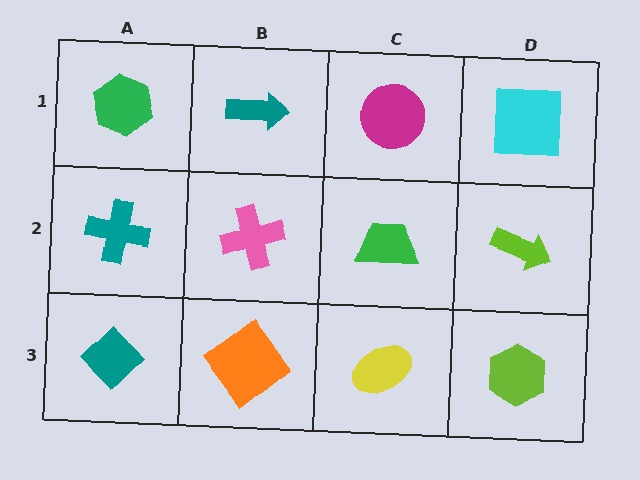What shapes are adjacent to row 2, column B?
A teal arrow (row 1, column B), an orange diamond (row 3, column B), a teal cross (row 2, column A), a green trapezoid (row 2, column C).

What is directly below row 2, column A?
A teal diamond.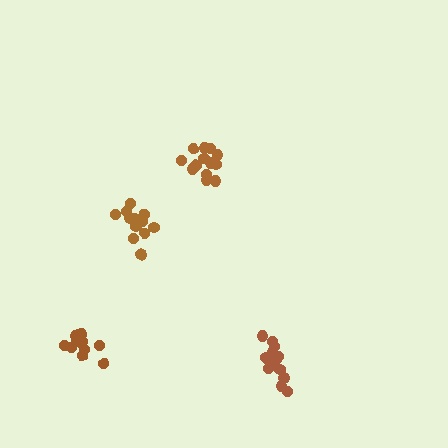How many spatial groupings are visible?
There are 4 spatial groupings.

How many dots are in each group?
Group 1: 14 dots, Group 2: 15 dots, Group 3: 12 dots, Group 4: 13 dots (54 total).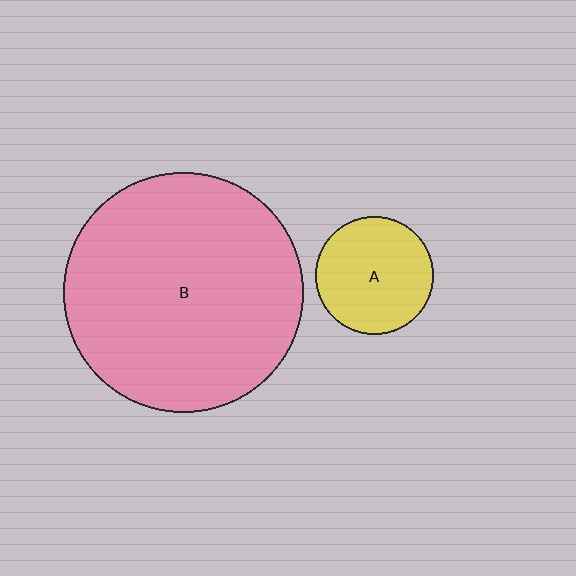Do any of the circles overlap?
No, none of the circles overlap.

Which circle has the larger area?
Circle B (pink).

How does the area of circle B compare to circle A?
Approximately 4.2 times.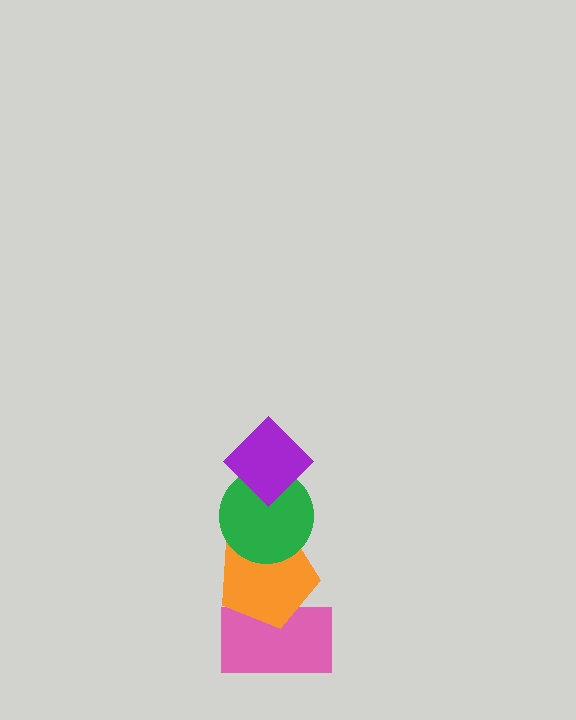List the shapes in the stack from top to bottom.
From top to bottom: the purple diamond, the green circle, the orange pentagon, the pink rectangle.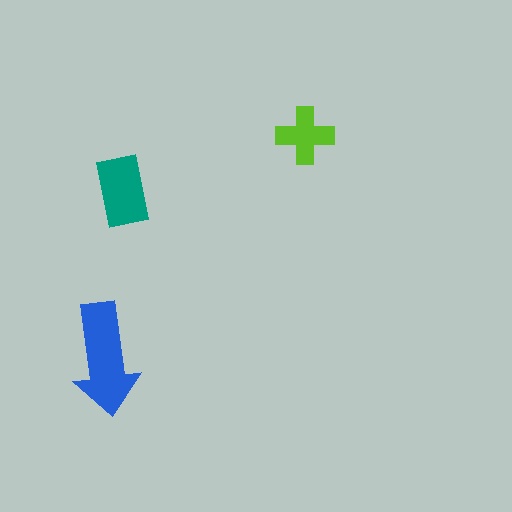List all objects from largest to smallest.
The blue arrow, the teal rectangle, the lime cross.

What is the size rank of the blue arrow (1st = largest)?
1st.